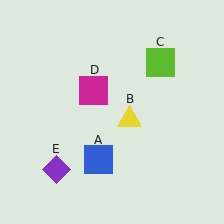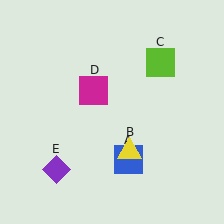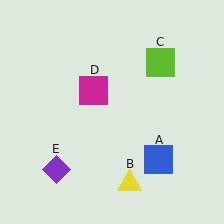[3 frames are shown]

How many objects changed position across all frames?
2 objects changed position: blue square (object A), yellow triangle (object B).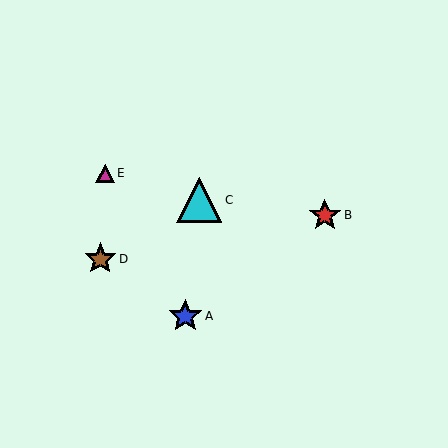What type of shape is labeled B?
Shape B is a red star.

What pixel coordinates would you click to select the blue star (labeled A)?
Click at (185, 316) to select the blue star A.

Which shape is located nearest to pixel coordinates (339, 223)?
The red star (labeled B) at (325, 215) is nearest to that location.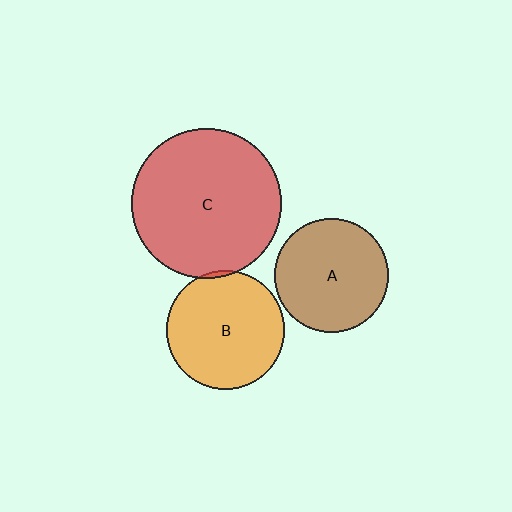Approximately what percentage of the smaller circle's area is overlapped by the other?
Approximately 5%.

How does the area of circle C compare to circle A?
Approximately 1.7 times.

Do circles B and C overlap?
Yes.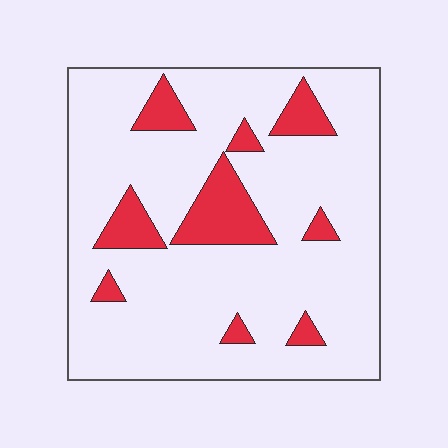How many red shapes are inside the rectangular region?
9.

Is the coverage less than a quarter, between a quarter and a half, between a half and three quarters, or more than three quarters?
Less than a quarter.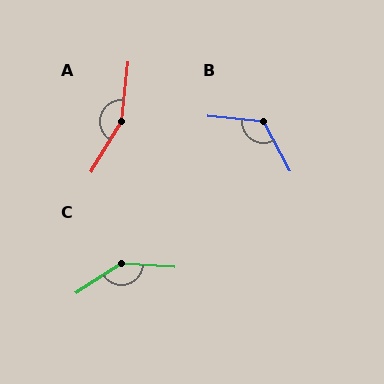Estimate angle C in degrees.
Approximately 143 degrees.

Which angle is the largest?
A, at approximately 155 degrees.